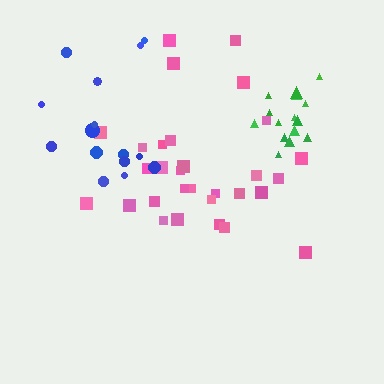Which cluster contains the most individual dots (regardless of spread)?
Pink (30).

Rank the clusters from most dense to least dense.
green, pink, blue.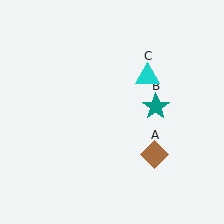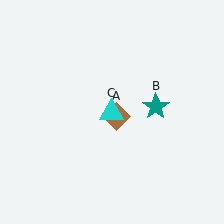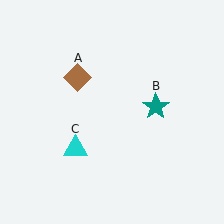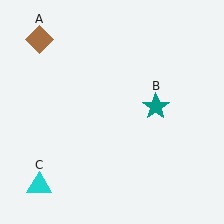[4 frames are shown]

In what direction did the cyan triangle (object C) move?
The cyan triangle (object C) moved down and to the left.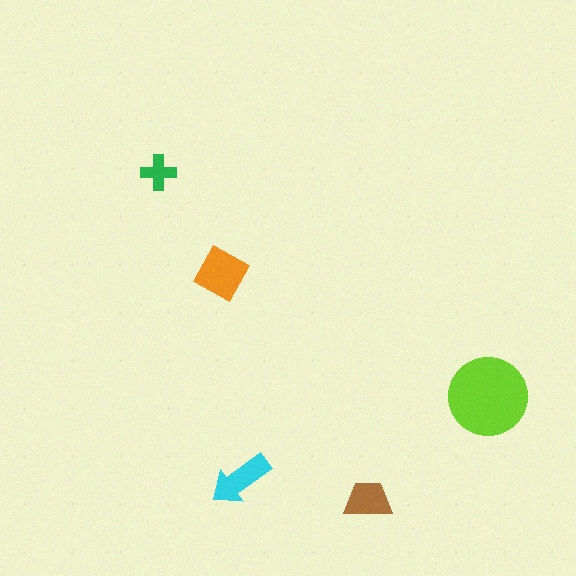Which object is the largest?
The lime circle.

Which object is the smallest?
The green cross.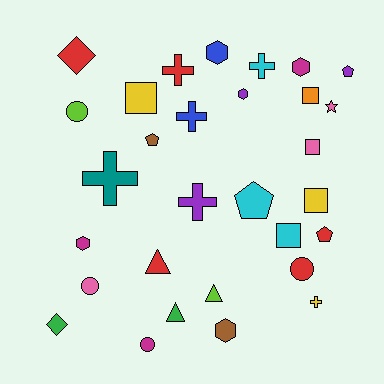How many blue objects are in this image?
There are 2 blue objects.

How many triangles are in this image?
There are 3 triangles.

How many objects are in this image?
There are 30 objects.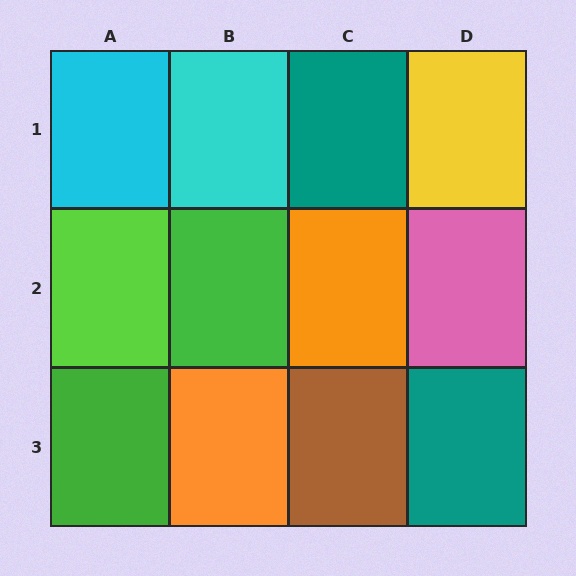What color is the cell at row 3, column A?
Green.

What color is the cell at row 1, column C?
Teal.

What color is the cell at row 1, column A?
Cyan.